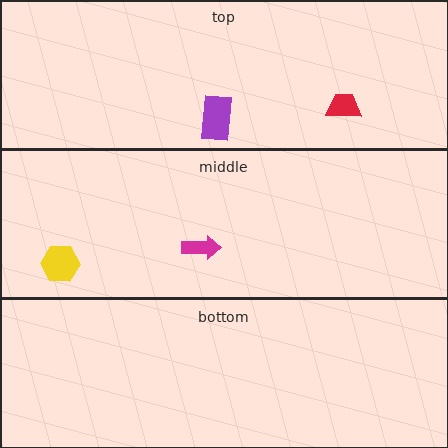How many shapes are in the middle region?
2.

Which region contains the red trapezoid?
The top region.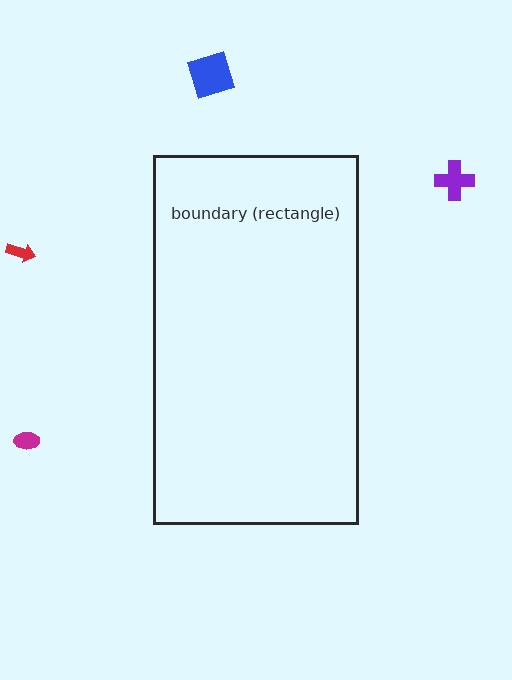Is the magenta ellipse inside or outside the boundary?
Outside.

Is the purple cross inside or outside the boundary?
Outside.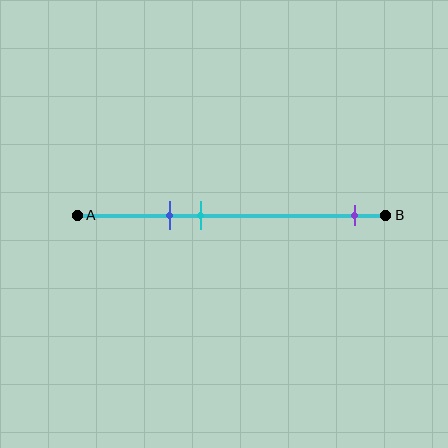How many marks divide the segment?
There are 3 marks dividing the segment.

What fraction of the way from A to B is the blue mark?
The blue mark is approximately 30% (0.3) of the way from A to B.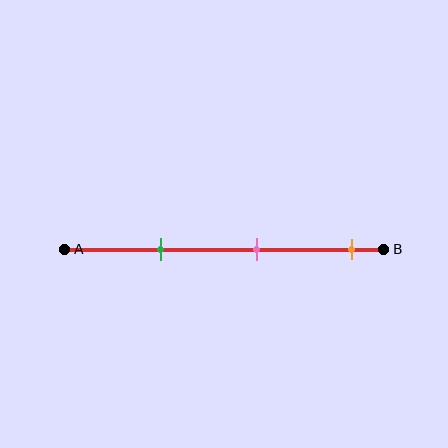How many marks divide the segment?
There are 3 marks dividing the segment.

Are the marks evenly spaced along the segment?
Yes, the marks are approximately evenly spaced.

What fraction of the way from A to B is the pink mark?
The pink mark is approximately 60% (0.6) of the way from A to B.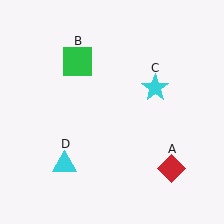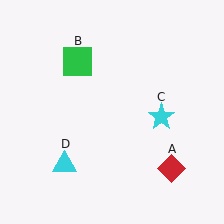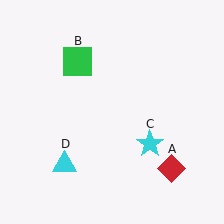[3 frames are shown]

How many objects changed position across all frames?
1 object changed position: cyan star (object C).